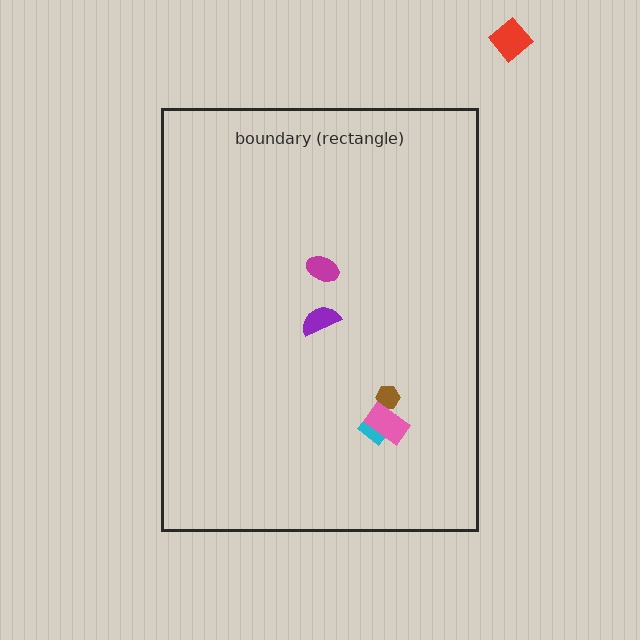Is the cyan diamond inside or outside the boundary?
Inside.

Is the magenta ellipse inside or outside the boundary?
Inside.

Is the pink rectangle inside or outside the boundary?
Inside.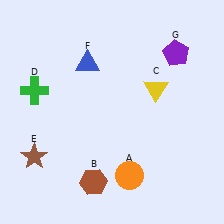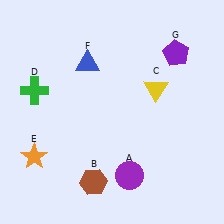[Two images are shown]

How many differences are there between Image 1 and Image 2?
There are 2 differences between the two images.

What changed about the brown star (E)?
In Image 1, E is brown. In Image 2, it changed to orange.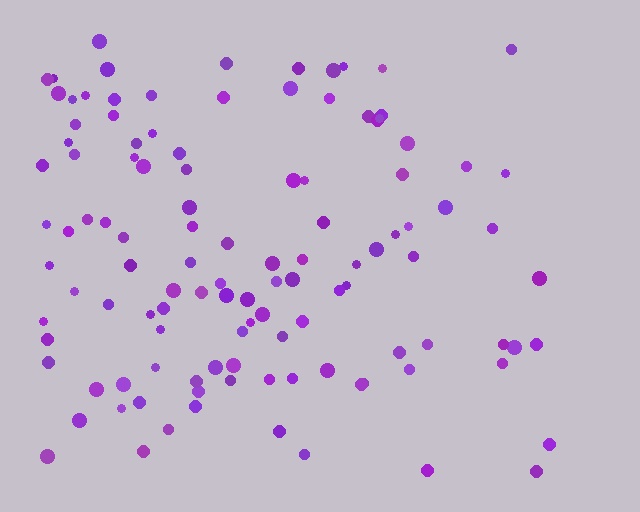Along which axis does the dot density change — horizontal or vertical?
Horizontal.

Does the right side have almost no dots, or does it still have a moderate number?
Still a moderate number, just noticeably fewer than the left.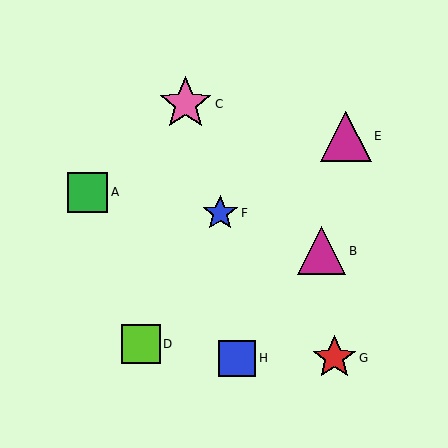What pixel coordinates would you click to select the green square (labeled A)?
Click at (88, 192) to select the green square A.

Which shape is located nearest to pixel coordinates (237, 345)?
The blue square (labeled H) at (237, 358) is nearest to that location.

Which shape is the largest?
The pink star (labeled C) is the largest.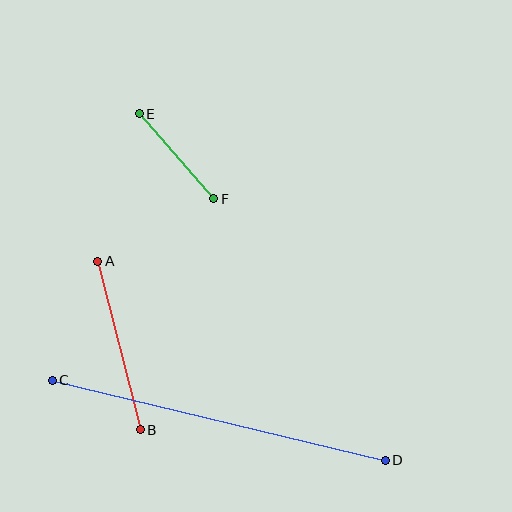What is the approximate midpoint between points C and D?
The midpoint is at approximately (219, 420) pixels.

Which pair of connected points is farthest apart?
Points C and D are farthest apart.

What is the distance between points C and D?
The distance is approximately 342 pixels.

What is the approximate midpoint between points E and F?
The midpoint is at approximately (177, 156) pixels.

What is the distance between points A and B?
The distance is approximately 174 pixels.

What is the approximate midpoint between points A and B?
The midpoint is at approximately (119, 346) pixels.